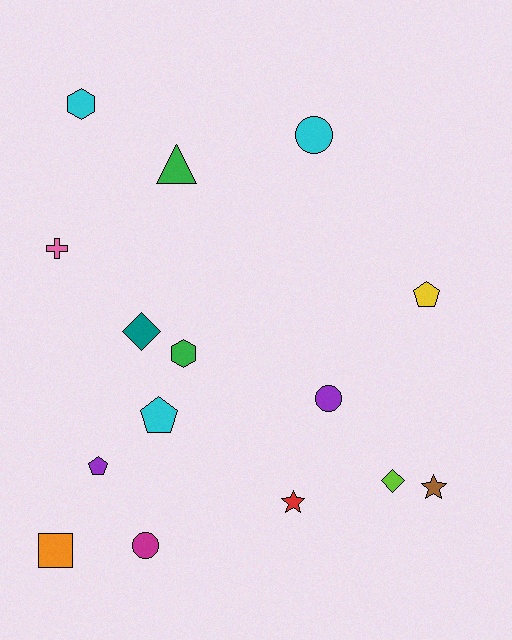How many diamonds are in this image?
There are 2 diamonds.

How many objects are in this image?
There are 15 objects.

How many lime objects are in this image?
There is 1 lime object.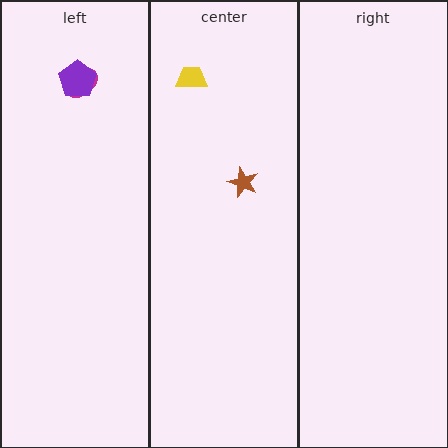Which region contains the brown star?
The center region.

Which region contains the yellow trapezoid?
The center region.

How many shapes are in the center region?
2.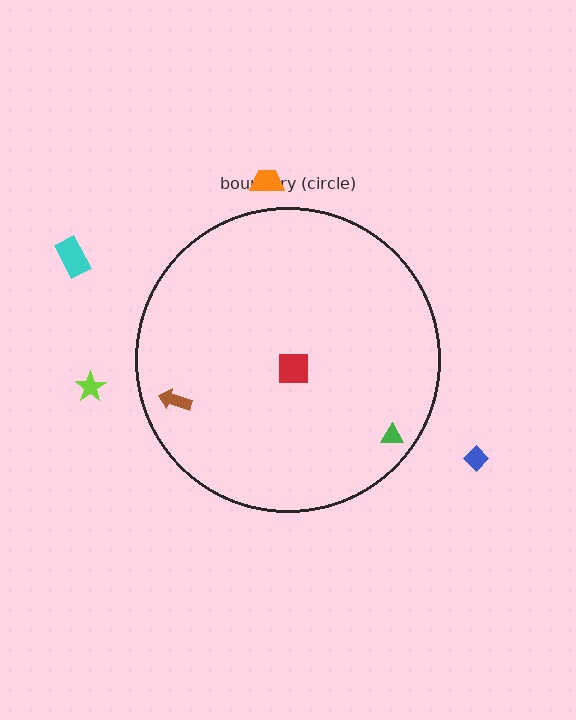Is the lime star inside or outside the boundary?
Outside.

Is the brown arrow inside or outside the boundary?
Inside.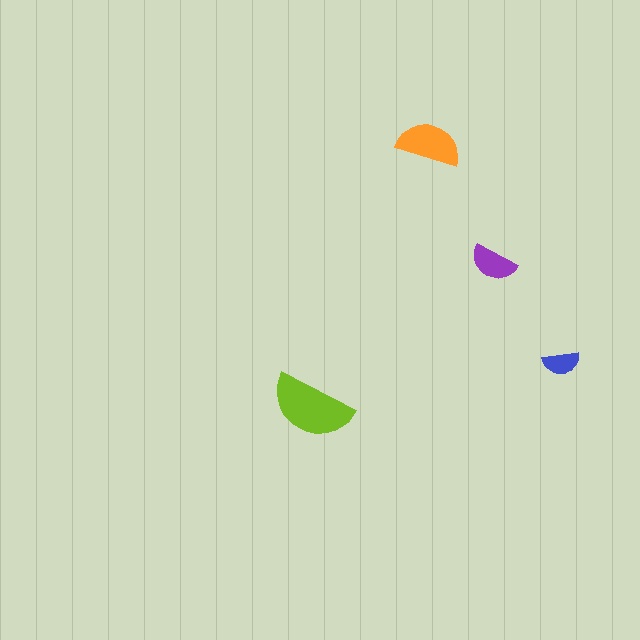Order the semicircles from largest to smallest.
the lime one, the orange one, the purple one, the blue one.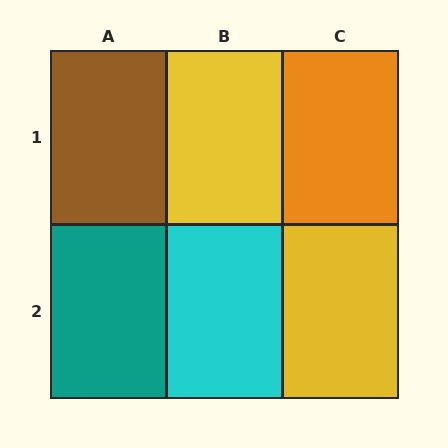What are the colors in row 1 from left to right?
Brown, yellow, orange.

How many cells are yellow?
2 cells are yellow.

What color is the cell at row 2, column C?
Yellow.